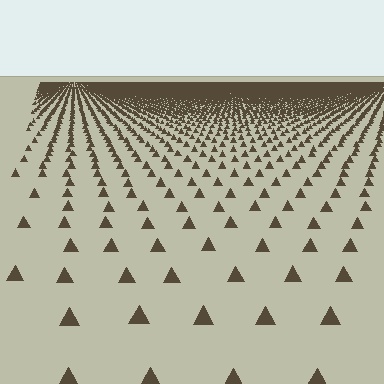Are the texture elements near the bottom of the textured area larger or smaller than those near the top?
Larger. Near the bottom, elements are closer to the viewer and appear at a bigger on-screen size.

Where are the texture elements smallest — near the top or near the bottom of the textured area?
Near the top.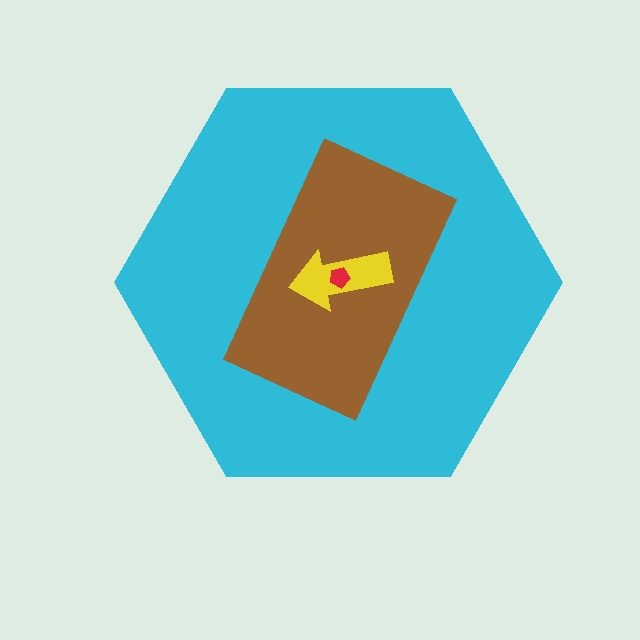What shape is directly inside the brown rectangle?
The yellow arrow.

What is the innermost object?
The red pentagon.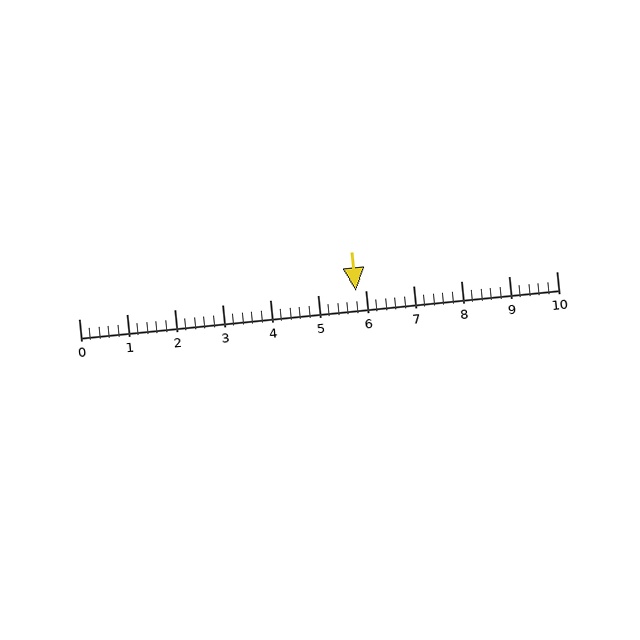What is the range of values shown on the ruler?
The ruler shows values from 0 to 10.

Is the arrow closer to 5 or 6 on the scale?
The arrow is closer to 6.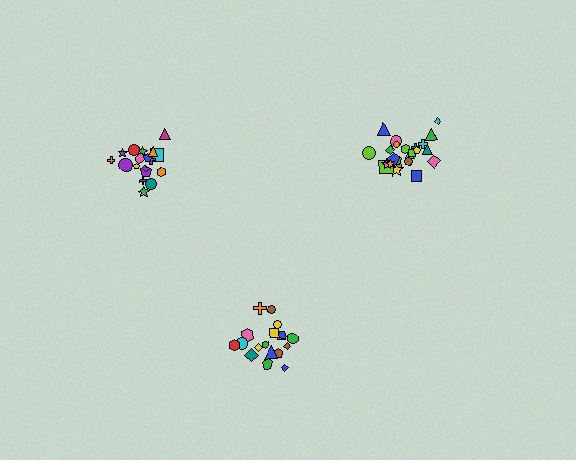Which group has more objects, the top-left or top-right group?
The top-right group.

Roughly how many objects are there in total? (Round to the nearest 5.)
Roughly 60 objects in total.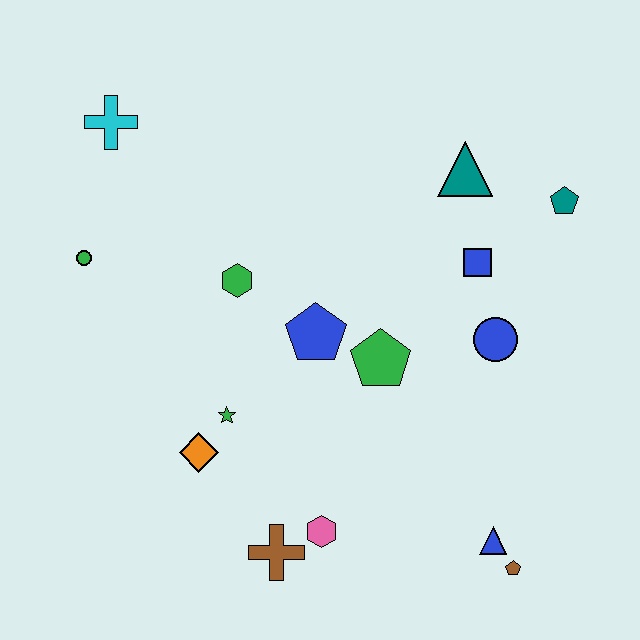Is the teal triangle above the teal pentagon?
Yes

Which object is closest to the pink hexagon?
The brown cross is closest to the pink hexagon.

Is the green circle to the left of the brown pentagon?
Yes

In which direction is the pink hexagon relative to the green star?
The pink hexagon is below the green star.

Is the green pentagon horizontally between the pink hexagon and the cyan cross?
No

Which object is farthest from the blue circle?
The cyan cross is farthest from the blue circle.